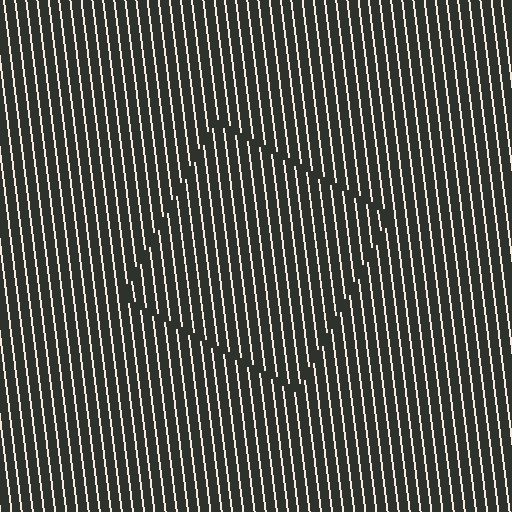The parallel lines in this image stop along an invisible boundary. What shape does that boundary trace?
An illusory square. The interior of the shape contains the same grating, shifted by half a period — the contour is defined by the phase discontinuity where line-ends from the inner and outer gratings abut.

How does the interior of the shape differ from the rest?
The interior of the shape contains the same grating, shifted by half a period — the contour is defined by the phase discontinuity where line-ends from the inner and outer gratings abut.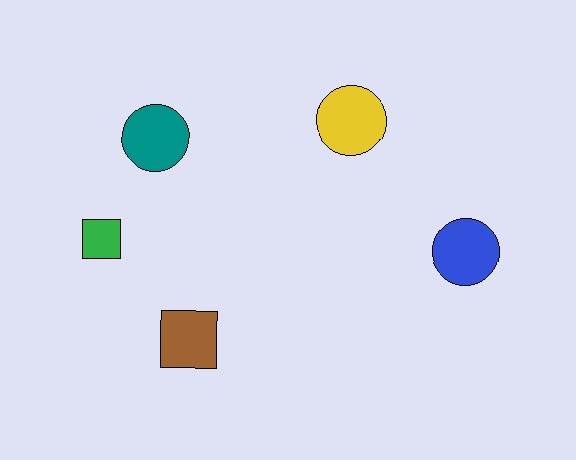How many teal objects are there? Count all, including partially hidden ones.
There is 1 teal object.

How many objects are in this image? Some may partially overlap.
There are 5 objects.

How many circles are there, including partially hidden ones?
There are 3 circles.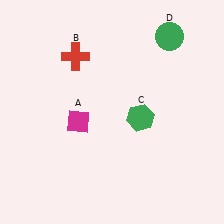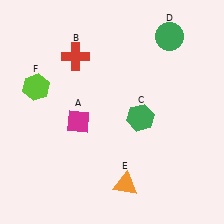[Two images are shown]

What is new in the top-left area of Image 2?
A lime hexagon (F) was added in the top-left area of Image 2.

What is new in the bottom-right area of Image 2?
An orange triangle (E) was added in the bottom-right area of Image 2.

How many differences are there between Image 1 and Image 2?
There are 2 differences between the two images.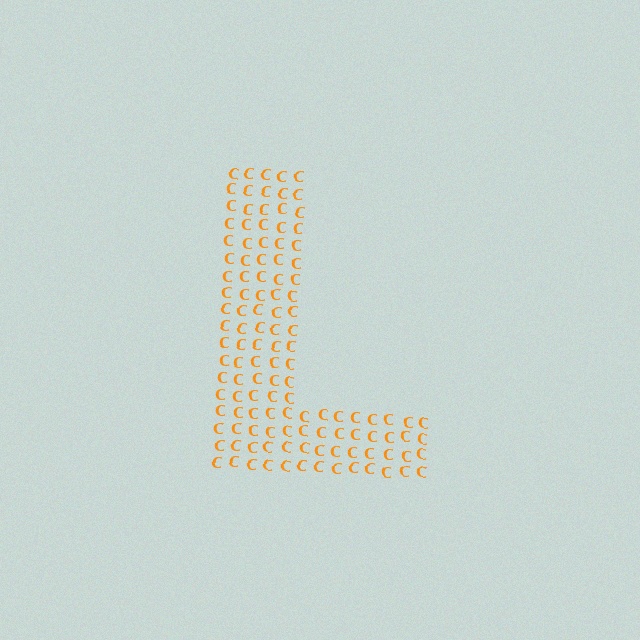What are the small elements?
The small elements are letter C's.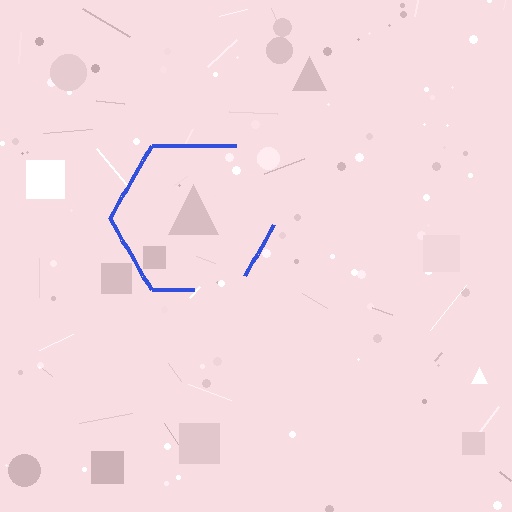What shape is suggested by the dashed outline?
The dashed outline suggests a hexagon.